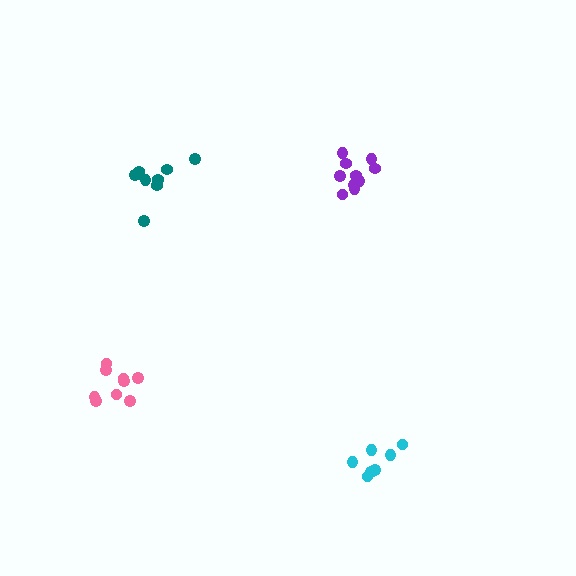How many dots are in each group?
Group 1: 9 dots, Group 2: 7 dots, Group 3: 10 dots, Group 4: 9 dots (35 total).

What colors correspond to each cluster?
The clusters are colored: pink, cyan, purple, teal.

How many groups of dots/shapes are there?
There are 4 groups.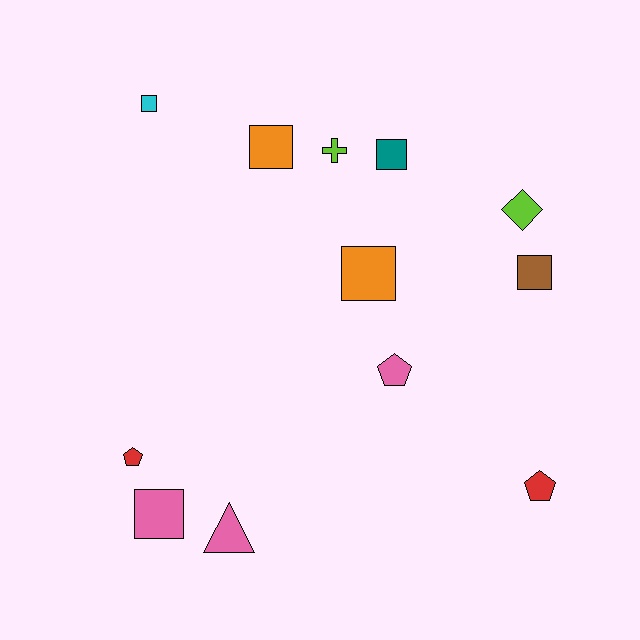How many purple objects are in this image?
There are no purple objects.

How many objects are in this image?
There are 12 objects.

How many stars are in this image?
There are no stars.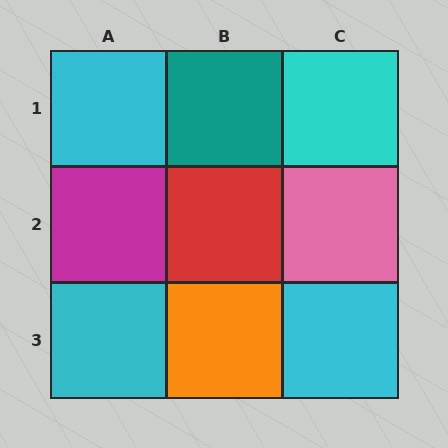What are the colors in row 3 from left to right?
Cyan, orange, cyan.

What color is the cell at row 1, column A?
Cyan.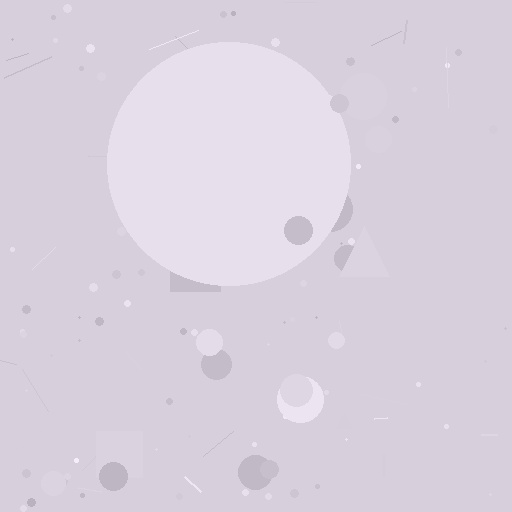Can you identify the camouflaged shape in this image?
The camouflaged shape is a circle.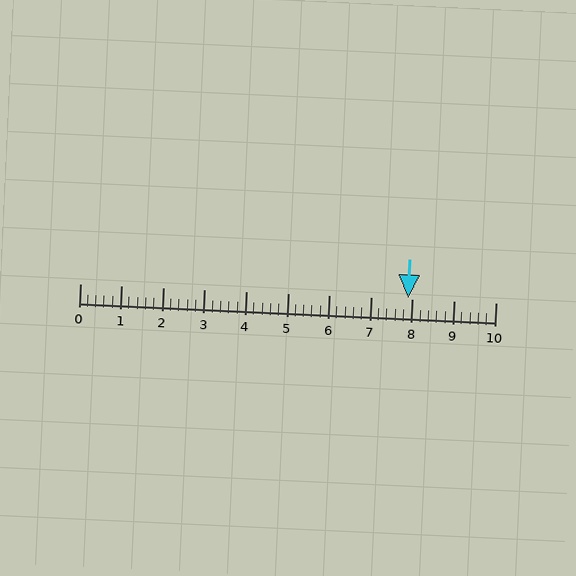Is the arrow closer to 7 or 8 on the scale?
The arrow is closer to 8.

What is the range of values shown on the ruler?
The ruler shows values from 0 to 10.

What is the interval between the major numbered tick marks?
The major tick marks are spaced 1 units apart.